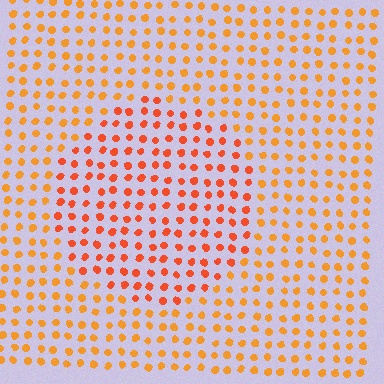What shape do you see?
I see a circle.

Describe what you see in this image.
The image is filled with small orange elements in a uniform arrangement. A circle-shaped region is visible where the elements are tinted to a slightly different hue, forming a subtle color boundary.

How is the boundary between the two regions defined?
The boundary is defined purely by a slight shift in hue (about 23 degrees). Spacing, size, and orientation are identical on both sides.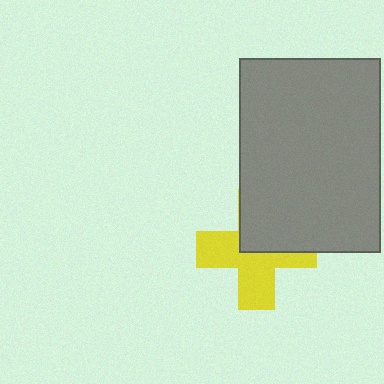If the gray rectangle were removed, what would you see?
You would see the complete yellow cross.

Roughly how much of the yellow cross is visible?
About half of it is visible (roughly 57%).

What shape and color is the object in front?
The object in front is a gray rectangle.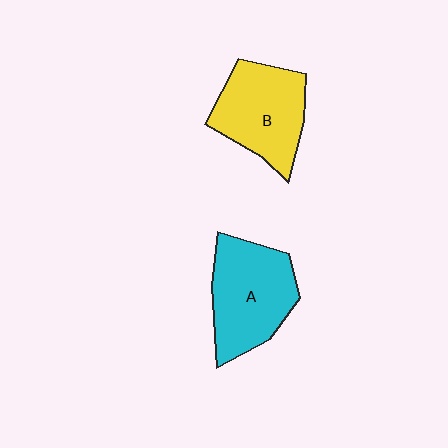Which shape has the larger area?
Shape A (cyan).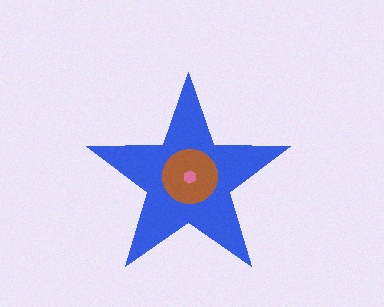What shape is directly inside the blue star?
The brown circle.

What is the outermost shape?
The blue star.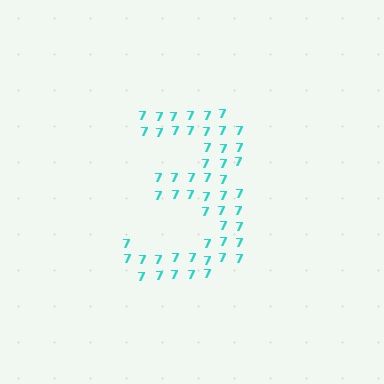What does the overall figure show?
The overall figure shows the digit 3.